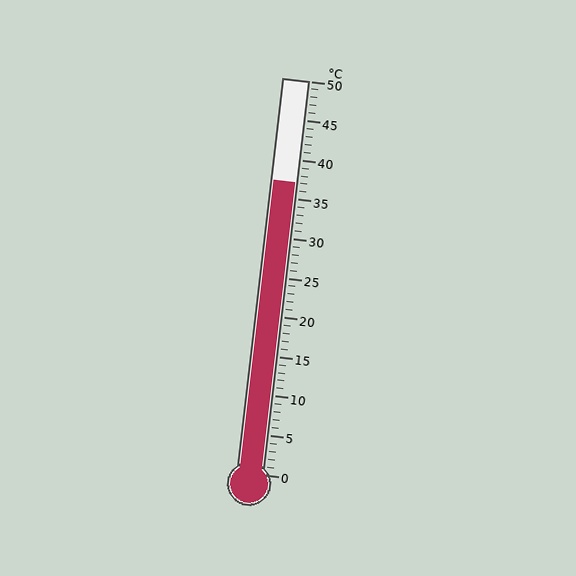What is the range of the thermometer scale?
The thermometer scale ranges from 0°C to 50°C.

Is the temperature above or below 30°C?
The temperature is above 30°C.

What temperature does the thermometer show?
The thermometer shows approximately 37°C.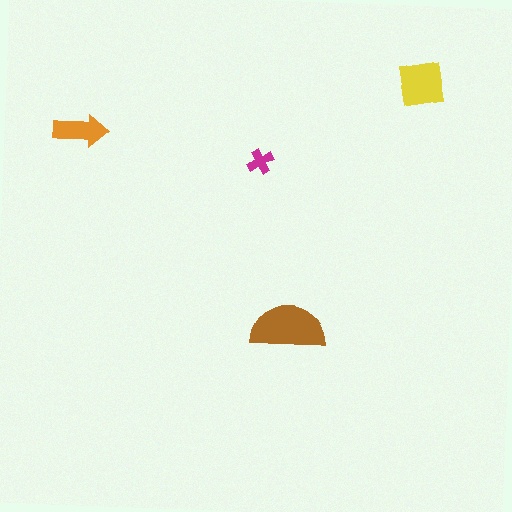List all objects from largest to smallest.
The brown semicircle, the yellow square, the orange arrow, the magenta cross.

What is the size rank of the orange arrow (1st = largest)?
3rd.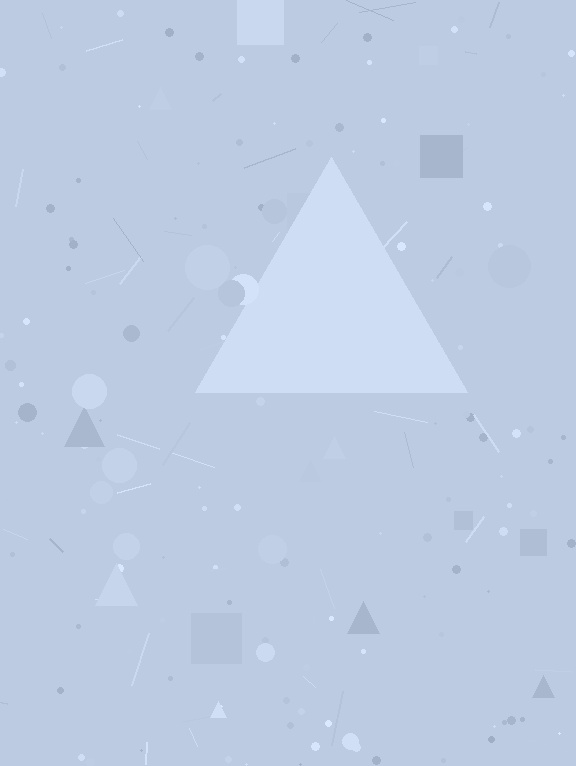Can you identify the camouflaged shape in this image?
The camouflaged shape is a triangle.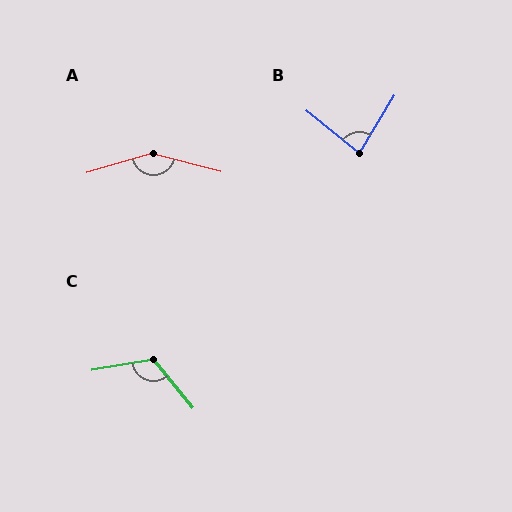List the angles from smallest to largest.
B (82°), C (119°), A (149°).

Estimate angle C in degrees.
Approximately 119 degrees.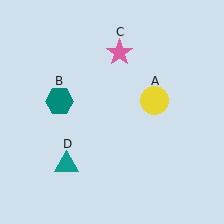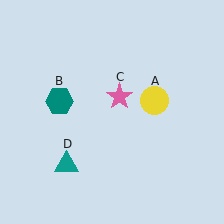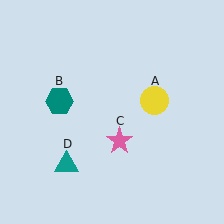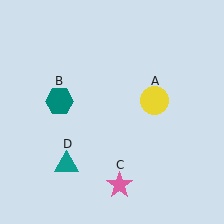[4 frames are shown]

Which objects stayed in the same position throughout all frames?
Yellow circle (object A) and teal hexagon (object B) and teal triangle (object D) remained stationary.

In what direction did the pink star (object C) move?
The pink star (object C) moved down.